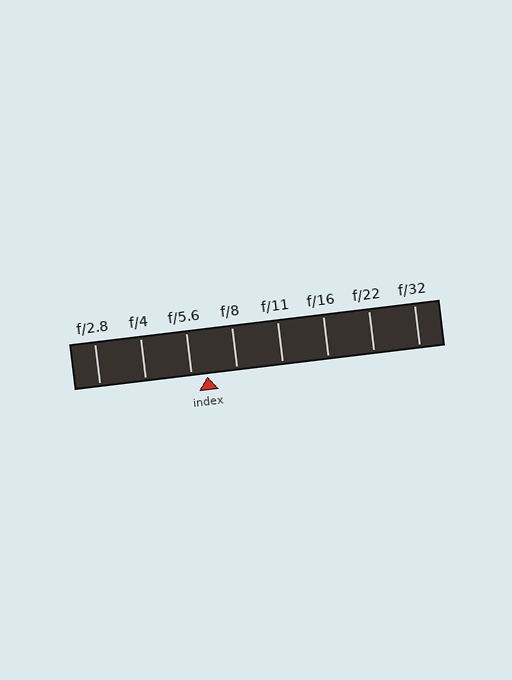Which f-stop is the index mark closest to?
The index mark is closest to f/5.6.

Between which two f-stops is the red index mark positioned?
The index mark is between f/5.6 and f/8.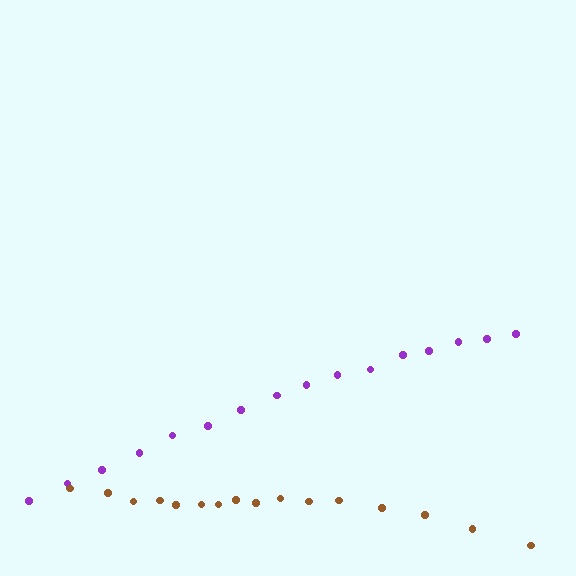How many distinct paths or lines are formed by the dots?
There are 2 distinct paths.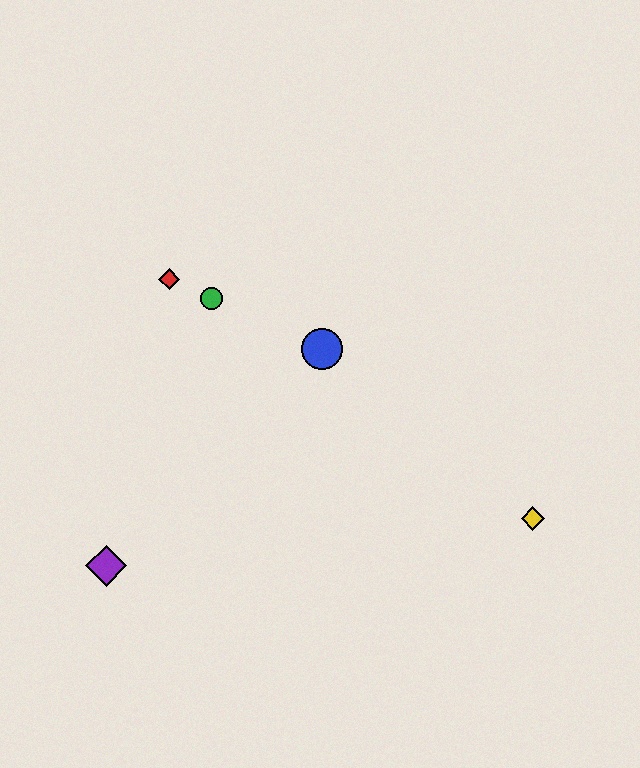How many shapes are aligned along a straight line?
3 shapes (the red diamond, the blue circle, the green circle) are aligned along a straight line.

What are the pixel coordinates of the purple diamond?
The purple diamond is at (106, 566).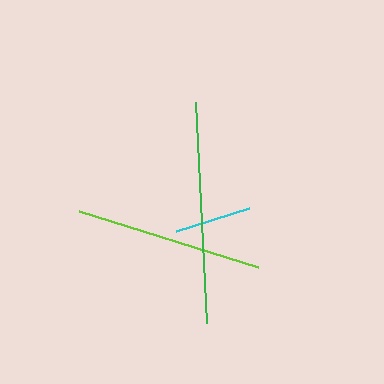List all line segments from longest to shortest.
From longest to shortest: green, lime, cyan.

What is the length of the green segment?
The green segment is approximately 221 pixels long.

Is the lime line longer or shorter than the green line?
The green line is longer than the lime line.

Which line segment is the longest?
The green line is the longest at approximately 221 pixels.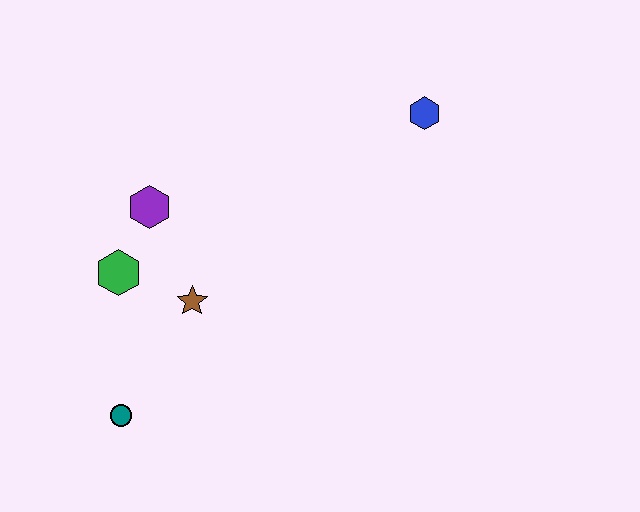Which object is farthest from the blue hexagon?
The teal circle is farthest from the blue hexagon.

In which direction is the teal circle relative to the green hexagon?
The teal circle is below the green hexagon.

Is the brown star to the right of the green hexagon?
Yes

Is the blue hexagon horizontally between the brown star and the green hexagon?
No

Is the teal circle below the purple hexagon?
Yes